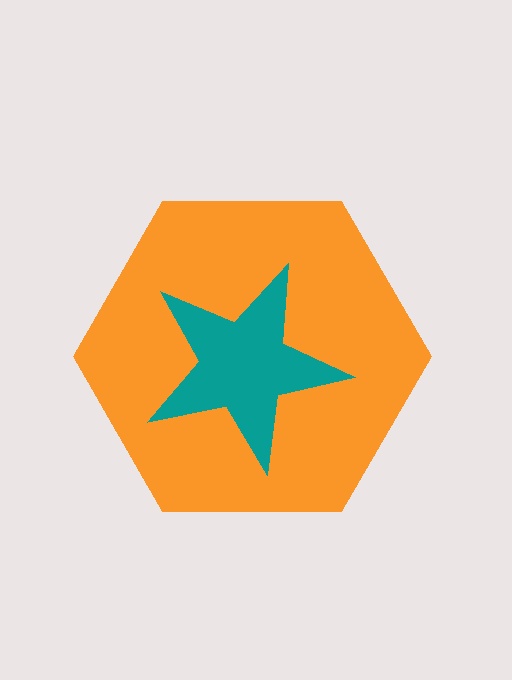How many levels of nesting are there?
2.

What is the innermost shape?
The teal star.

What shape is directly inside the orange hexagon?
The teal star.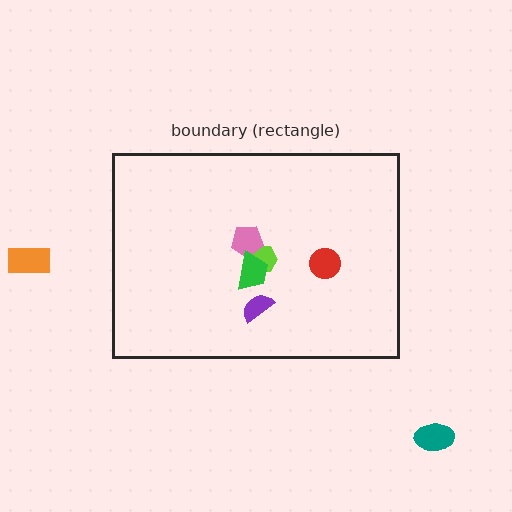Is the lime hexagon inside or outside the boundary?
Inside.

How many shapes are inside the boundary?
5 inside, 2 outside.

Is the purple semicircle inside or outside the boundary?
Inside.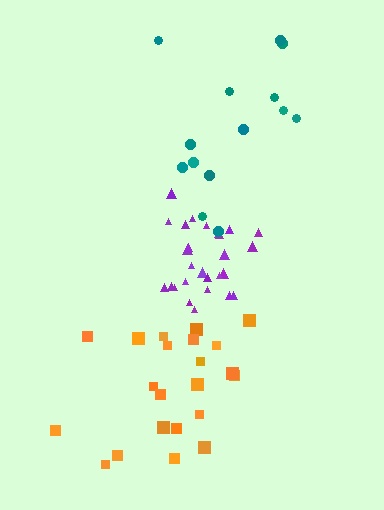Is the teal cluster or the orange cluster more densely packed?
Orange.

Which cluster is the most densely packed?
Purple.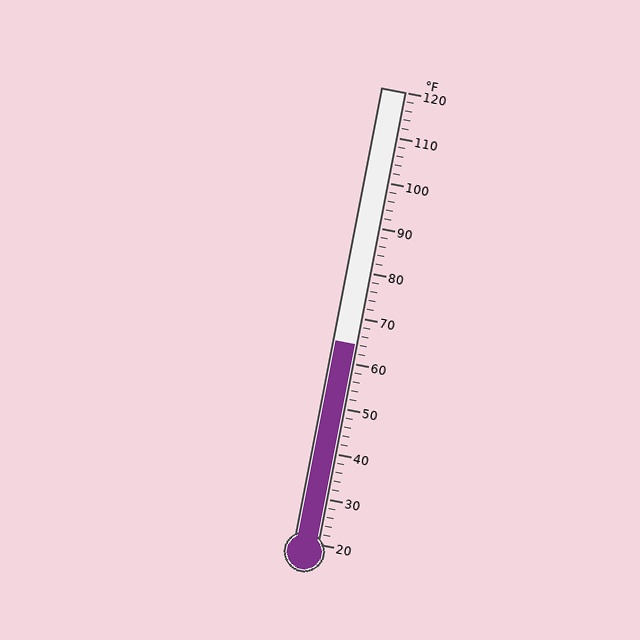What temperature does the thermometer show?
The thermometer shows approximately 64°F.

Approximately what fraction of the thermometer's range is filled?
The thermometer is filled to approximately 45% of its range.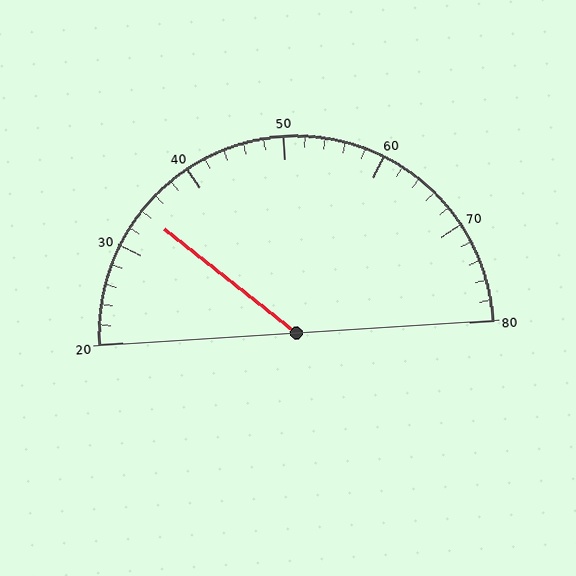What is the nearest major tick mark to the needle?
The nearest major tick mark is 30.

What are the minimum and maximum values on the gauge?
The gauge ranges from 20 to 80.